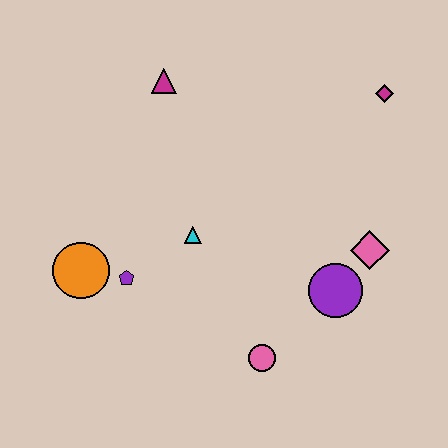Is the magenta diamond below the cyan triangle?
No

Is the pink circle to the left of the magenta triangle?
No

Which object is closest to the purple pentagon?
The orange circle is closest to the purple pentagon.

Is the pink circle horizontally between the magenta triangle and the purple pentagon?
No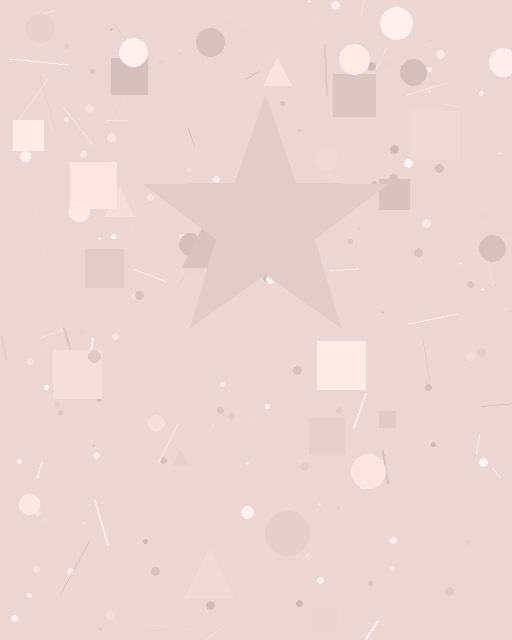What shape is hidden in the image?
A star is hidden in the image.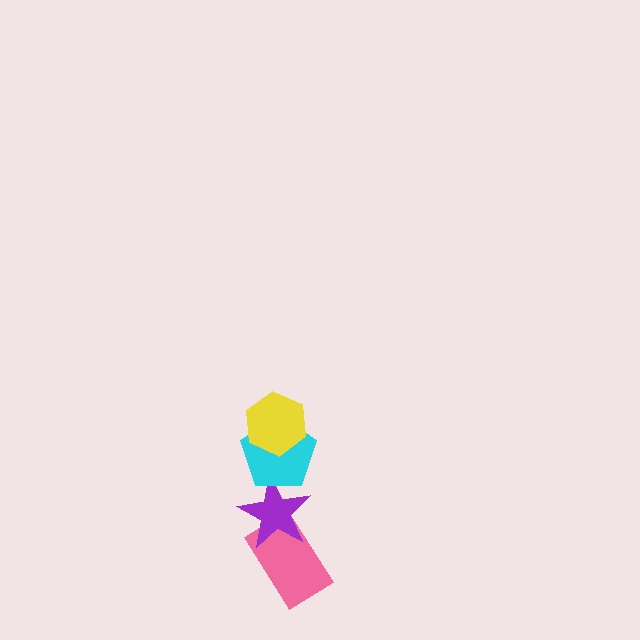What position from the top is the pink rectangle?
The pink rectangle is 4th from the top.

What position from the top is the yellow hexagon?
The yellow hexagon is 1st from the top.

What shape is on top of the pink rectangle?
The purple star is on top of the pink rectangle.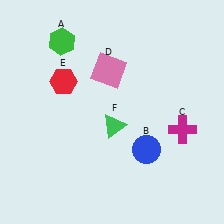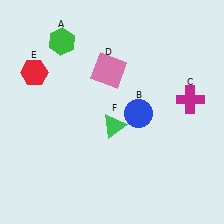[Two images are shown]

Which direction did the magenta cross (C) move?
The magenta cross (C) moved up.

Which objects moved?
The objects that moved are: the blue circle (B), the magenta cross (C), the red hexagon (E).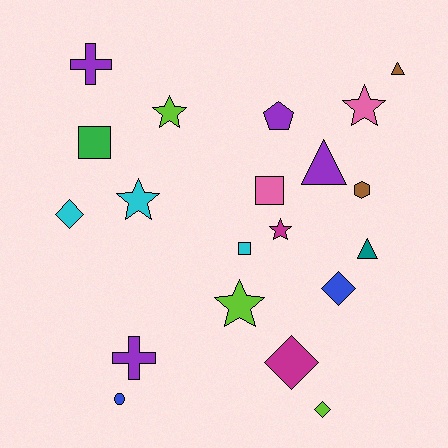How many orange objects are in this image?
There are no orange objects.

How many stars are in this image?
There are 5 stars.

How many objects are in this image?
There are 20 objects.